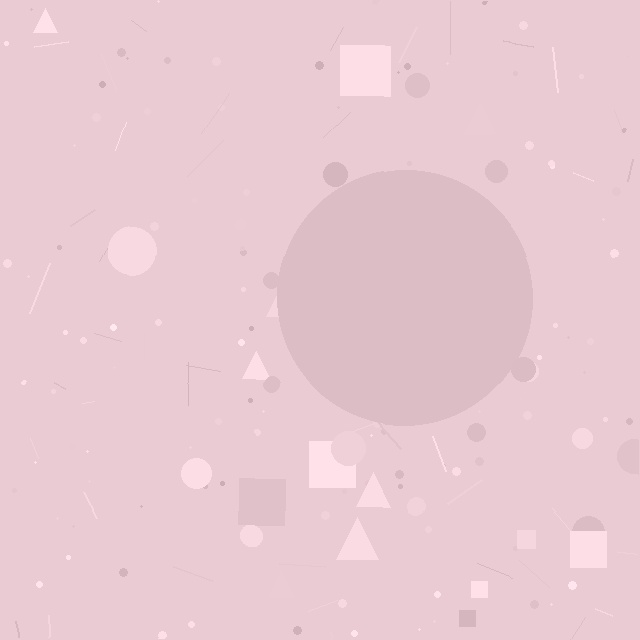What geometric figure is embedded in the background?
A circle is embedded in the background.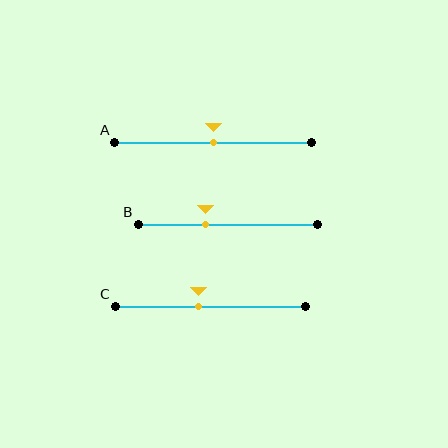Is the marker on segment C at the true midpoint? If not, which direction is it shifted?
No, the marker on segment C is shifted to the left by about 6% of the segment length.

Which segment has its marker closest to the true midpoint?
Segment A has its marker closest to the true midpoint.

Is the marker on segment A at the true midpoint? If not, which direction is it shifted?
Yes, the marker on segment A is at the true midpoint.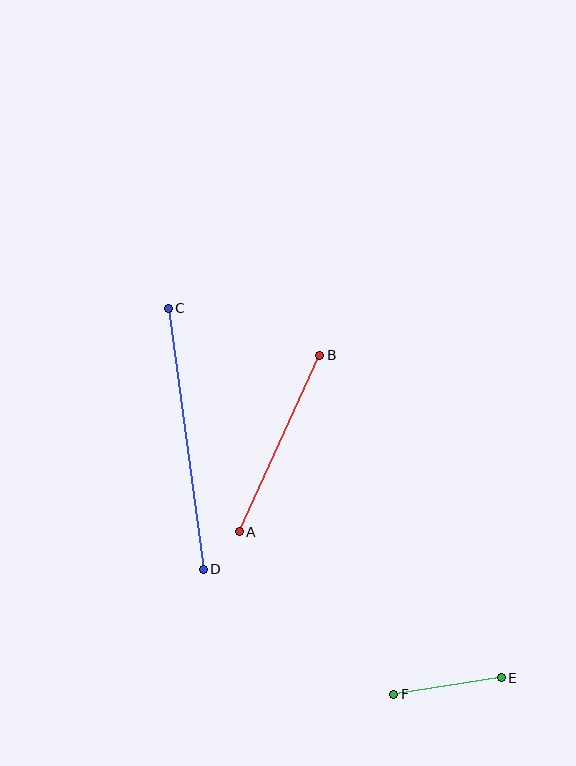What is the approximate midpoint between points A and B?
The midpoint is at approximately (280, 443) pixels.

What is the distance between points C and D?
The distance is approximately 263 pixels.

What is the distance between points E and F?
The distance is approximately 109 pixels.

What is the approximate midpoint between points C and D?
The midpoint is at approximately (186, 439) pixels.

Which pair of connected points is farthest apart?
Points C and D are farthest apart.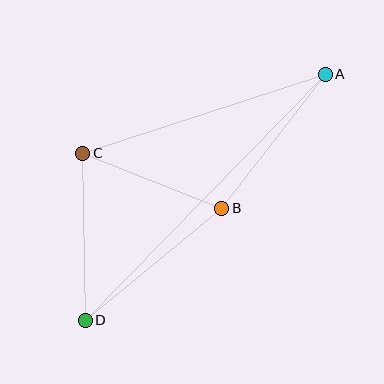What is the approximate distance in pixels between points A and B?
The distance between A and B is approximately 169 pixels.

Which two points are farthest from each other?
Points A and D are farthest from each other.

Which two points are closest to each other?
Points B and C are closest to each other.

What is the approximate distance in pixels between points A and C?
The distance between A and C is approximately 255 pixels.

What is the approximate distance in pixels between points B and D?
The distance between B and D is approximately 176 pixels.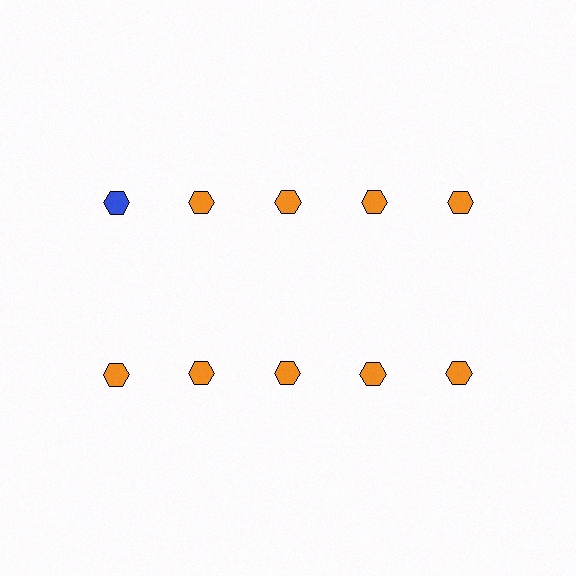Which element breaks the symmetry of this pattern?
The blue hexagon in the top row, leftmost column breaks the symmetry. All other shapes are orange hexagons.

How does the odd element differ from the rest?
It has a different color: blue instead of orange.